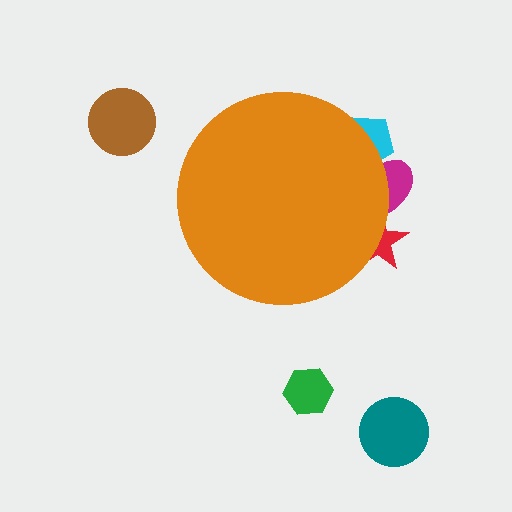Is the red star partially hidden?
Yes, the red star is partially hidden behind the orange circle.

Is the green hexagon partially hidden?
No, the green hexagon is fully visible.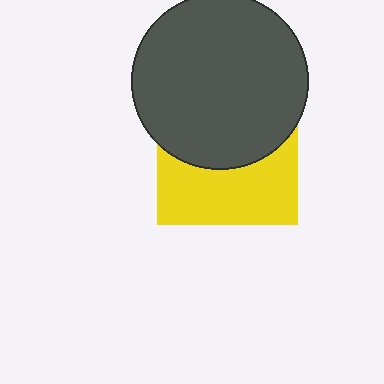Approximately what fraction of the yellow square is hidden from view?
Roughly 53% of the yellow square is hidden behind the dark gray circle.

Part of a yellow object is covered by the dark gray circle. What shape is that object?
It is a square.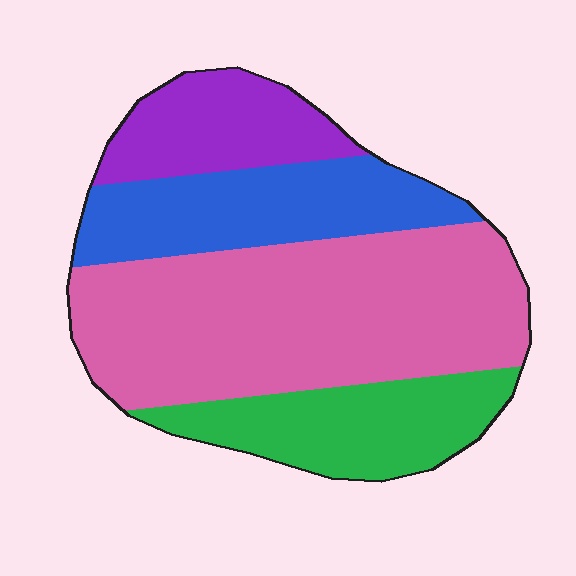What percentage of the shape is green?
Green takes up about one sixth (1/6) of the shape.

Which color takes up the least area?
Purple, at roughly 15%.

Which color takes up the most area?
Pink, at roughly 45%.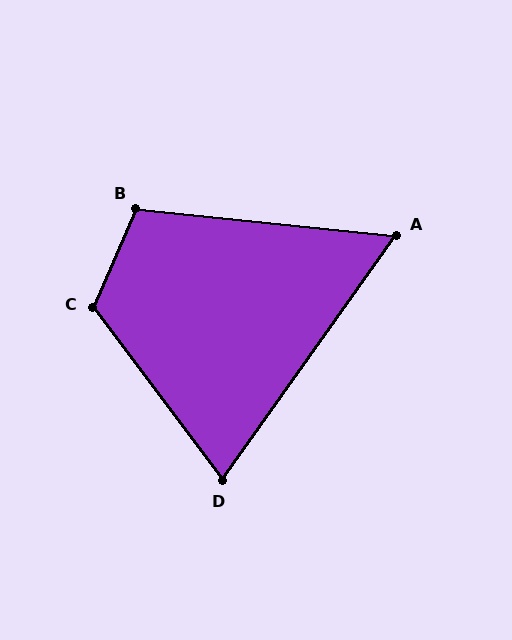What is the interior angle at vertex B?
Approximately 108 degrees (obtuse).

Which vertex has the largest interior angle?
C, at approximately 119 degrees.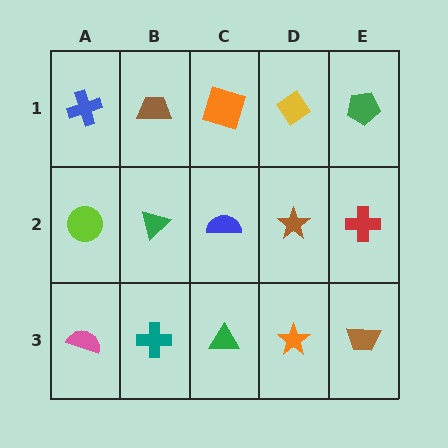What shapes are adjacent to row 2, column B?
A brown trapezoid (row 1, column B), a teal cross (row 3, column B), a lime circle (row 2, column A), a blue semicircle (row 2, column C).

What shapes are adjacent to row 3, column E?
A red cross (row 2, column E), an orange star (row 3, column D).